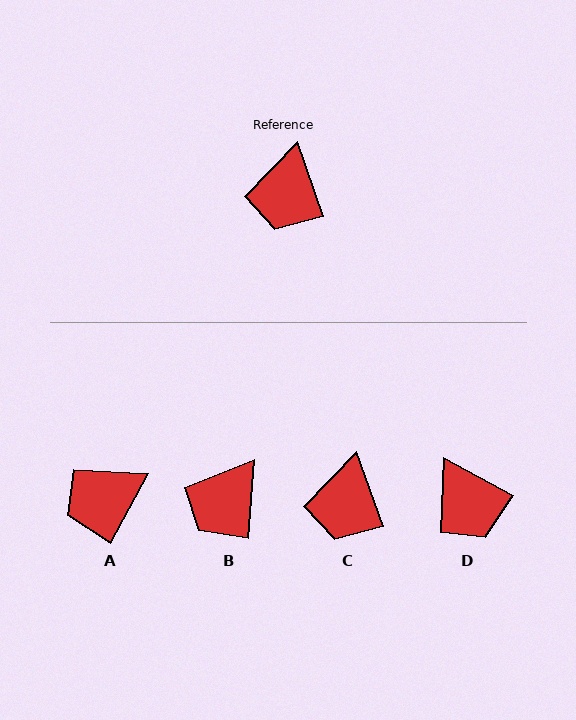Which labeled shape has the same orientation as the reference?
C.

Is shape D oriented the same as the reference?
No, it is off by about 42 degrees.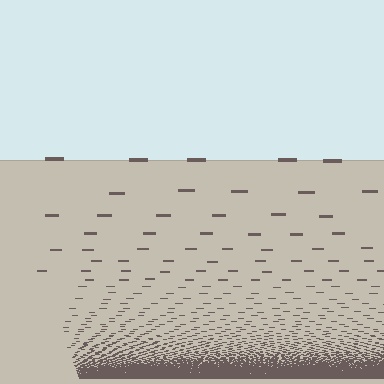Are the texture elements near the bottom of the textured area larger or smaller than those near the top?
Smaller. The gradient is inverted — elements near the bottom are smaller and denser.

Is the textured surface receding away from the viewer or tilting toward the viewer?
The surface appears to tilt toward the viewer. Texture elements get larger and sparser toward the top.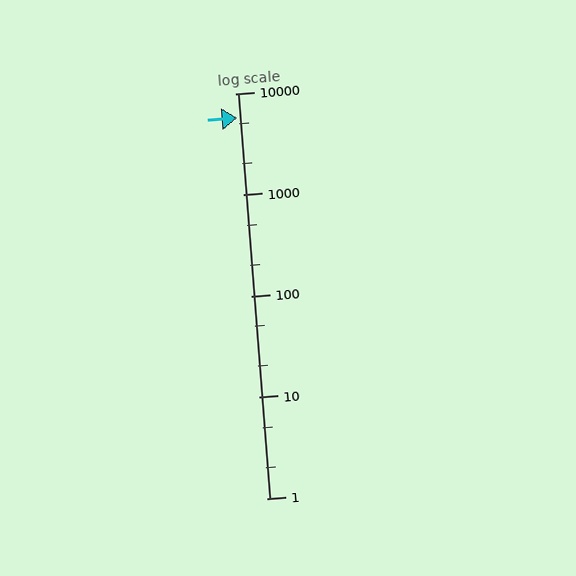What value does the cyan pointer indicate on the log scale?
The pointer indicates approximately 5700.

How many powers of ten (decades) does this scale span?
The scale spans 4 decades, from 1 to 10000.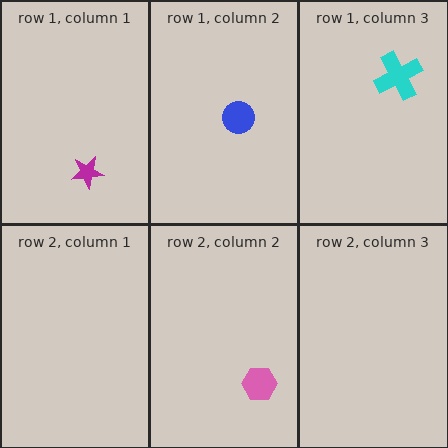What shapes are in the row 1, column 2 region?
The blue circle.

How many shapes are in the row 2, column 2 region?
1.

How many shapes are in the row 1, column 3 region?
1.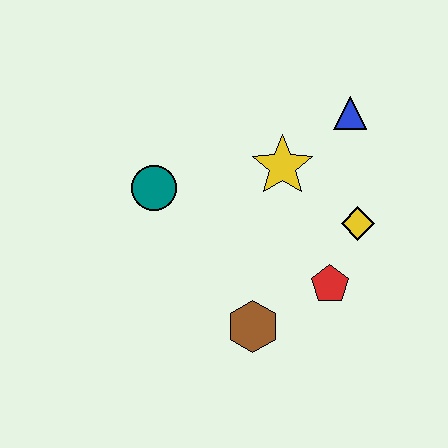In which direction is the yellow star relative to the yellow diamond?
The yellow star is to the left of the yellow diamond.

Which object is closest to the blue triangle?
The yellow star is closest to the blue triangle.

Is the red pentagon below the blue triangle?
Yes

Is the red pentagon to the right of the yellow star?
Yes